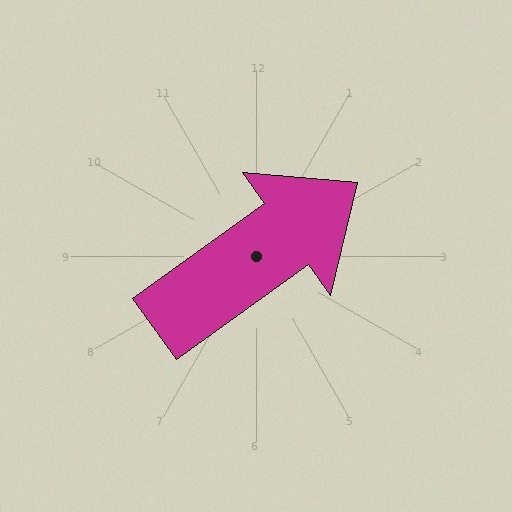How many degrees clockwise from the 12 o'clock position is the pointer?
Approximately 54 degrees.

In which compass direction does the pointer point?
Northeast.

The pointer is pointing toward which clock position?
Roughly 2 o'clock.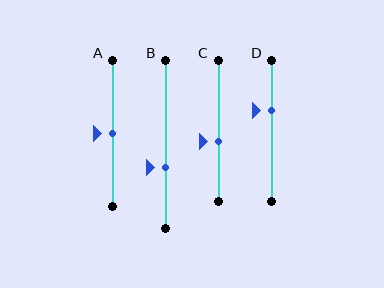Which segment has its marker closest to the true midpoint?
Segment A has its marker closest to the true midpoint.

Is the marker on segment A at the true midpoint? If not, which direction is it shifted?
Yes, the marker on segment A is at the true midpoint.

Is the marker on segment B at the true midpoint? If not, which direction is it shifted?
No, the marker on segment B is shifted downward by about 14% of the segment length.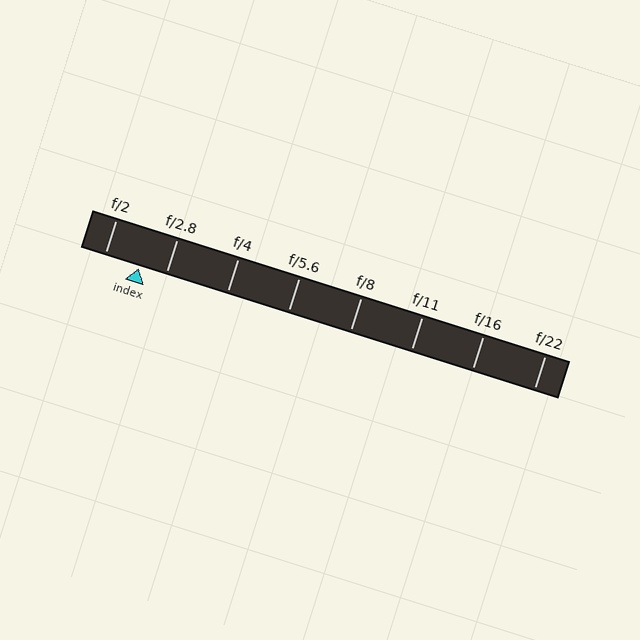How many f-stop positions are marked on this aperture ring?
There are 8 f-stop positions marked.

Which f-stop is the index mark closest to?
The index mark is closest to f/2.8.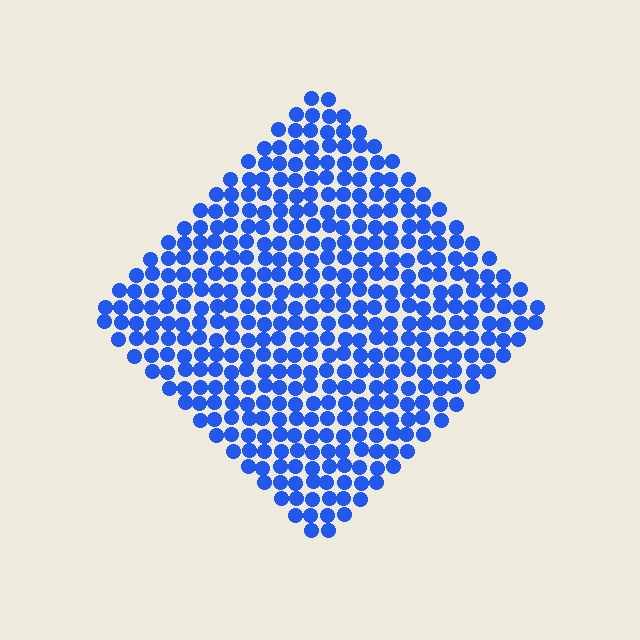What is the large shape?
The large shape is a diamond.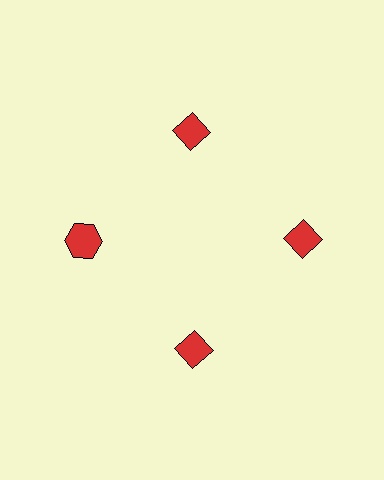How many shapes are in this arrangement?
There are 4 shapes arranged in a ring pattern.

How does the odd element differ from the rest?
It has a different shape: hexagon instead of diamond.